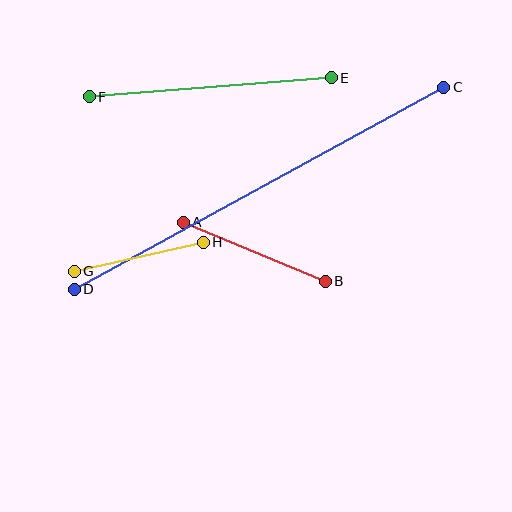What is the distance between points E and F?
The distance is approximately 243 pixels.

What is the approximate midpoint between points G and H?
The midpoint is at approximately (139, 257) pixels.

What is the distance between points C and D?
The distance is approximately 421 pixels.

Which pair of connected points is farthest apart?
Points C and D are farthest apart.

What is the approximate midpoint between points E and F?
The midpoint is at approximately (210, 87) pixels.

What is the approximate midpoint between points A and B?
The midpoint is at approximately (254, 252) pixels.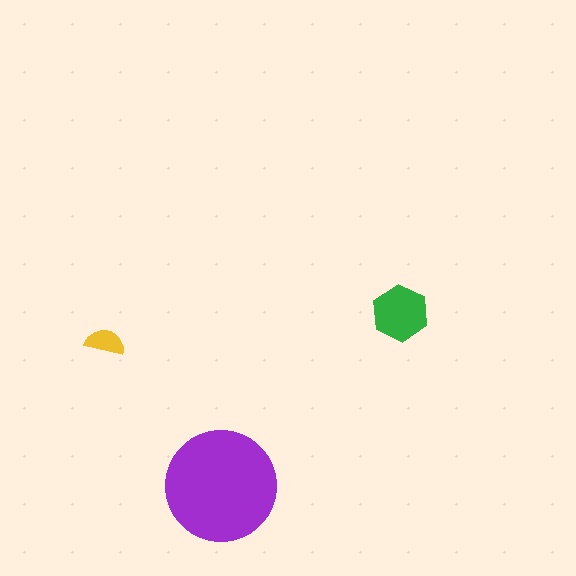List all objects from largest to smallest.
The purple circle, the green hexagon, the yellow semicircle.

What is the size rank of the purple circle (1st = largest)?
1st.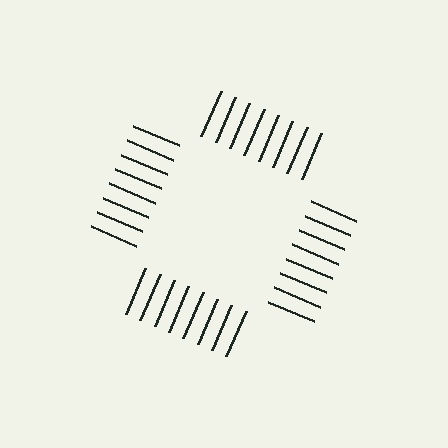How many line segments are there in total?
32 — 8 along each of the 4 edges.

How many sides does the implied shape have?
4 sides — the line-ends trace a square.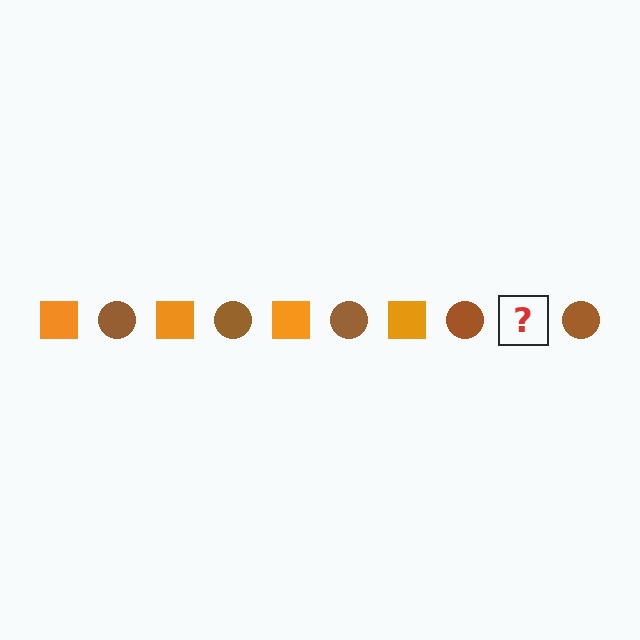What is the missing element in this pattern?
The missing element is an orange square.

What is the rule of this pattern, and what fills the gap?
The rule is that the pattern alternates between orange square and brown circle. The gap should be filled with an orange square.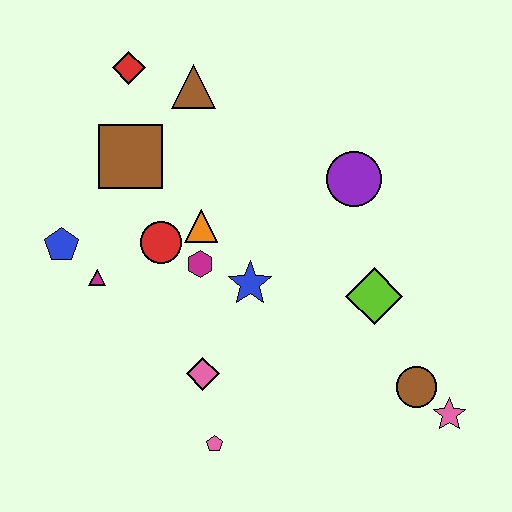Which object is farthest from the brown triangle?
The pink star is farthest from the brown triangle.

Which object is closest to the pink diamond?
The pink pentagon is closest to the pink diamond.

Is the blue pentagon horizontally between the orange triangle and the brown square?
No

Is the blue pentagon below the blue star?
No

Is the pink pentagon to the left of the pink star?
Yes